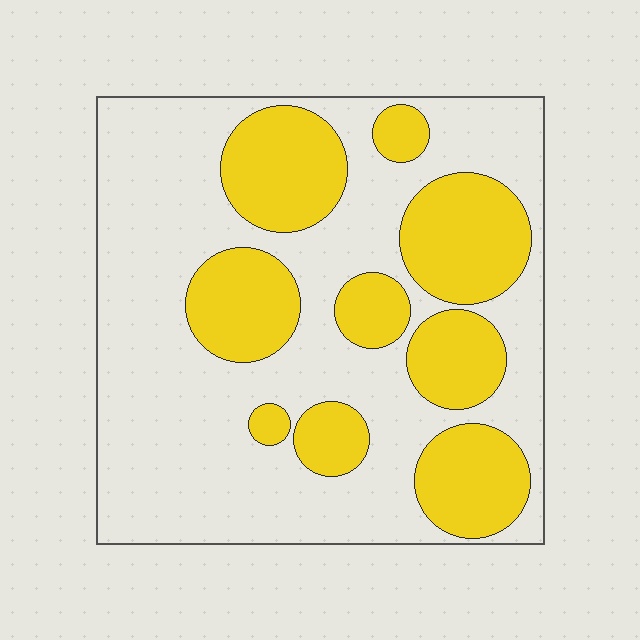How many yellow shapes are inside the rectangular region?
9.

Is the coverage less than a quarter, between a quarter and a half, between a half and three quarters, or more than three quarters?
Between a quarter and a half.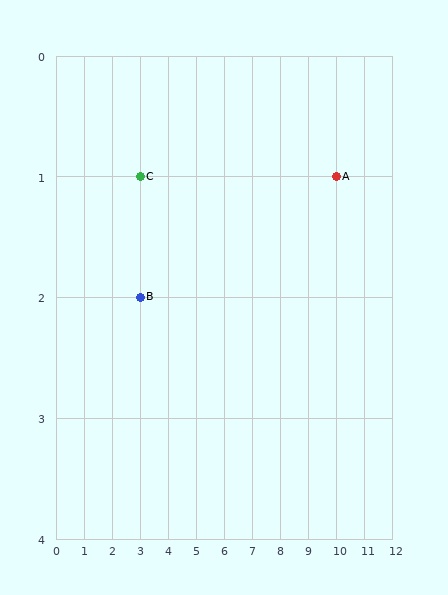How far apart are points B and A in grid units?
Points B and A are 7 columns and 1 row apart (about 7.1 grid units diagonally).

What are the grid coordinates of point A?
Point A is at grid coordinates (10, 1).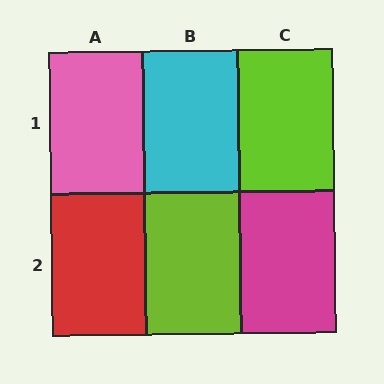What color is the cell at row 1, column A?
Pink.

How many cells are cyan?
1 cell is cyan.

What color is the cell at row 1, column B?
Cyan.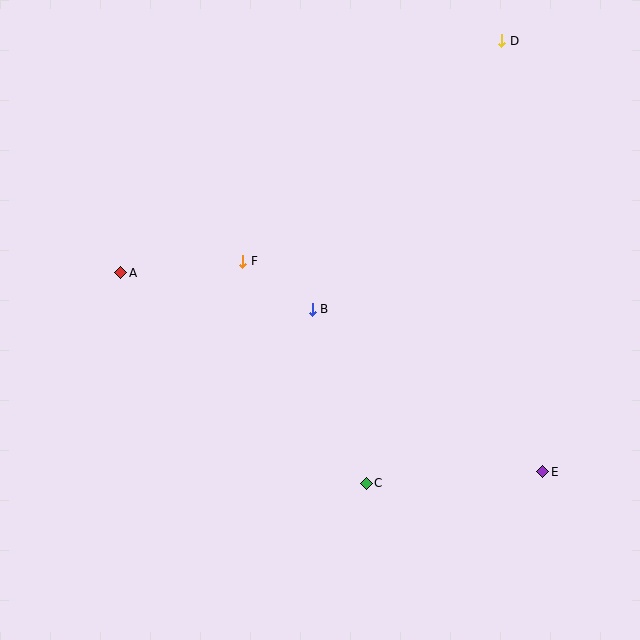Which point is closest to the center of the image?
Point B at (312, 309) is closest to the center.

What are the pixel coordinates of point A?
Point A is at (121, 273).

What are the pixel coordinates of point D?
Point D is at (502, 41).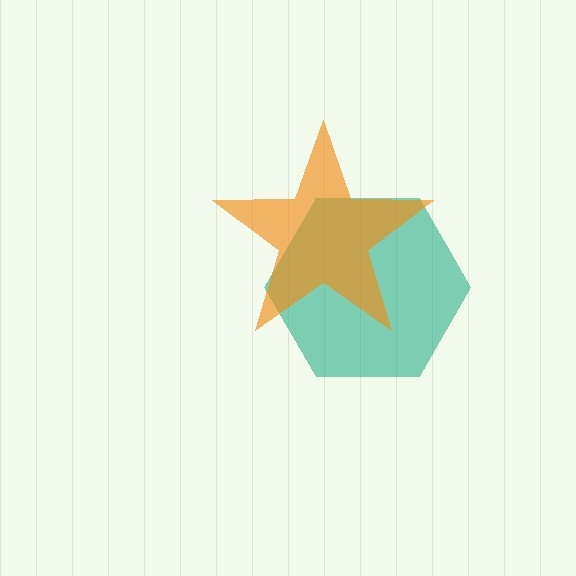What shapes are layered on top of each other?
The layered shapes are: a teal hexagon, an orange star.